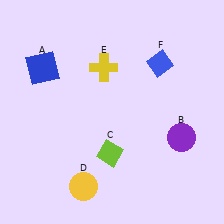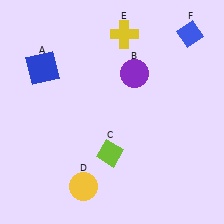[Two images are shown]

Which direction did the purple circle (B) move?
The purple circle (B) moved up.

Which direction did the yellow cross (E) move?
The yellow cross (E) moved up.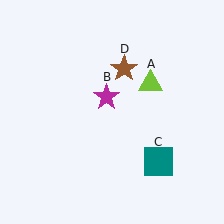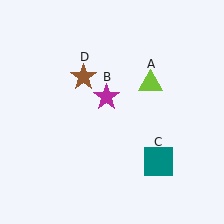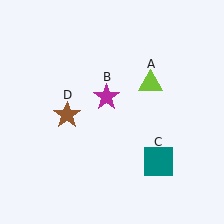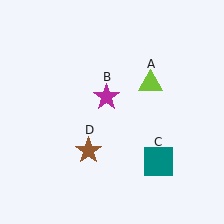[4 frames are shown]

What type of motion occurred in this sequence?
The brown star (object D) rotated counterclockwise around the center of the scene.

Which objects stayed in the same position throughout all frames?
Lime triangle (object A) and magenta star (object B) and teal square (object C) remained stationary.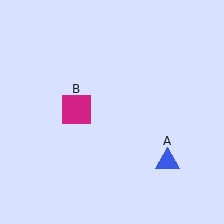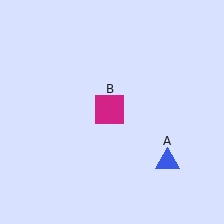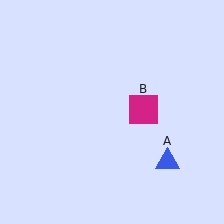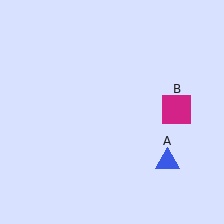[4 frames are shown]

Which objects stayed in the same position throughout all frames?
Blue triangle (object A) remained stationary.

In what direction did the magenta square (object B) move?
The magenta square (object B) moved right.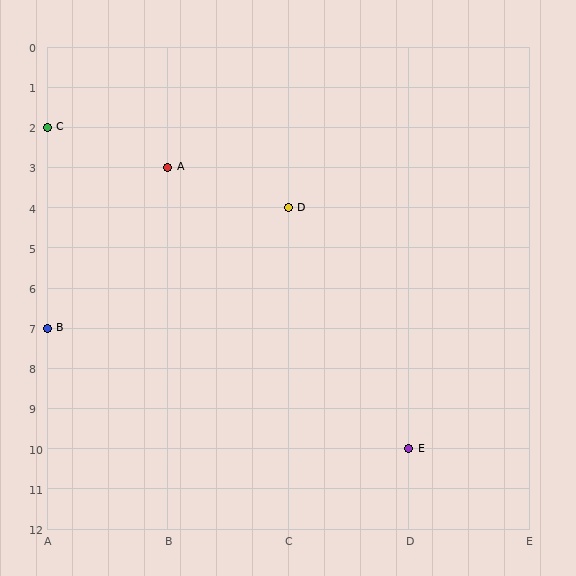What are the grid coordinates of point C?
Point C is at grid coordinates (A, 2).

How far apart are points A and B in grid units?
Points A and B are 1 column and 4 rows apart (about 4.1 grid units diagonally).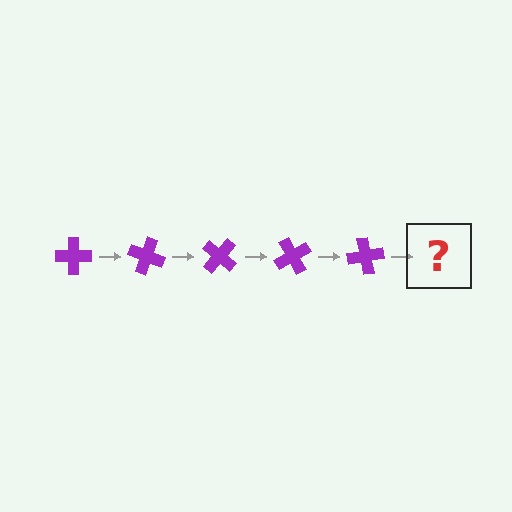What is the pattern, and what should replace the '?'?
The pattern is that the cross rotates 20 degrees each step. The '?' should be a purple cross rotated 100 degrees.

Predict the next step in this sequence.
The next step is a purple cross rotated 100 degrees.